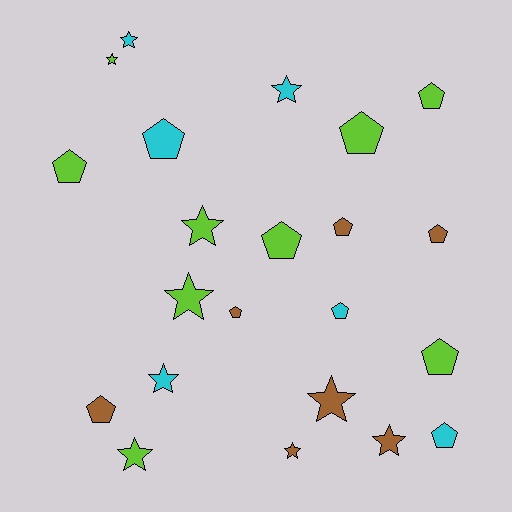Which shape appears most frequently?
Pentagon, with 12 objects.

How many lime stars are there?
There are 4 lime stars.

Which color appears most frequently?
Lime, with 9 objects.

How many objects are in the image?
There are 22 objects.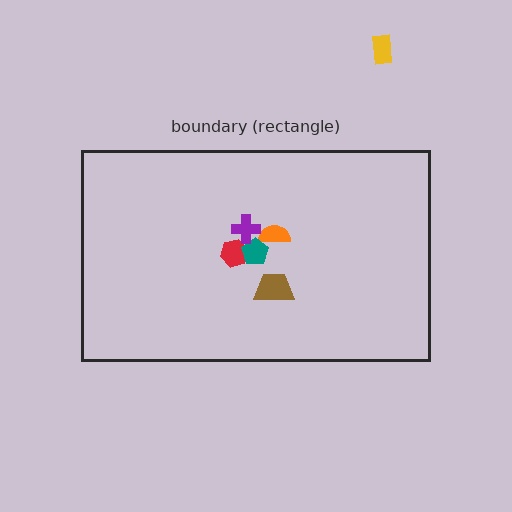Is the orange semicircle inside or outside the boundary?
Inside.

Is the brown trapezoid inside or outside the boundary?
Inside.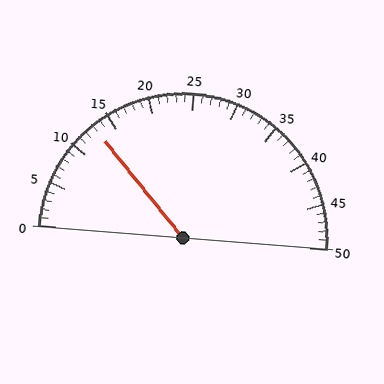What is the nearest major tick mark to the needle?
The nearest major tick mark is 15.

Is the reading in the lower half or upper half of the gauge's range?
The reading is in the lower half of the range (0 to 50).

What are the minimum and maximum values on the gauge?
The gauge ranges from 0 to 50.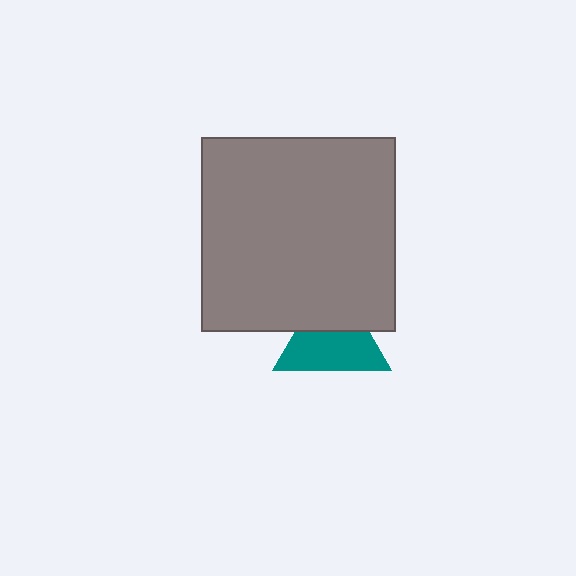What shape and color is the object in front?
The object in front is a gray square.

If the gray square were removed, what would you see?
You would see the complete teal triangle.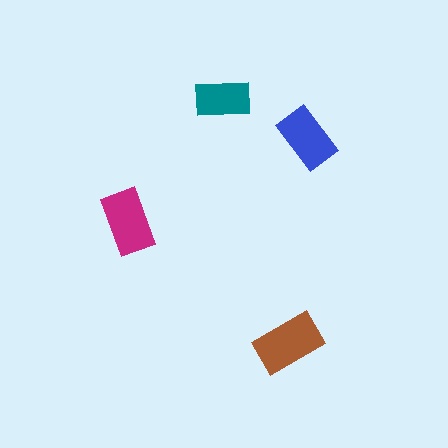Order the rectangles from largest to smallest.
the brown one, the magenta one, the blue one, the teal one.